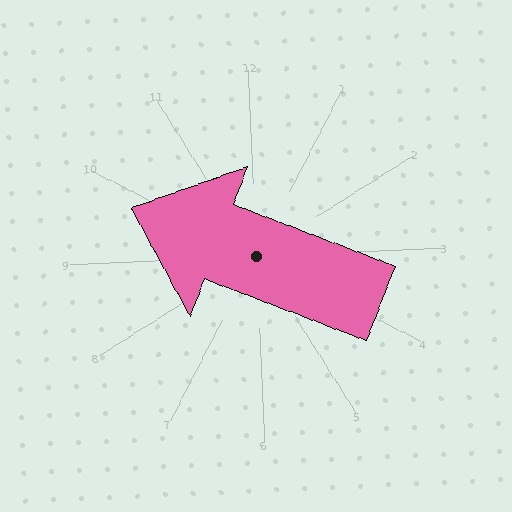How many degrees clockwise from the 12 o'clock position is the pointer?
Approximately 293 degrees.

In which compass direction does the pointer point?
Northwest.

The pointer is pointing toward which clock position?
Roughly 10 o'clock.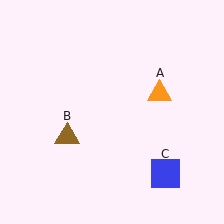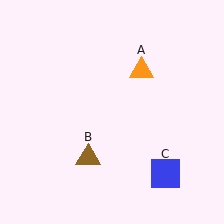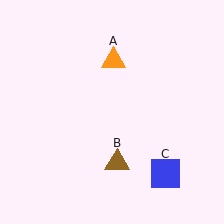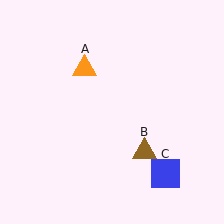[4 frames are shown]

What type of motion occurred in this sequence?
The orange triangle (object A), brown triangle (object B) rotated counterclockwise around the center of the scene.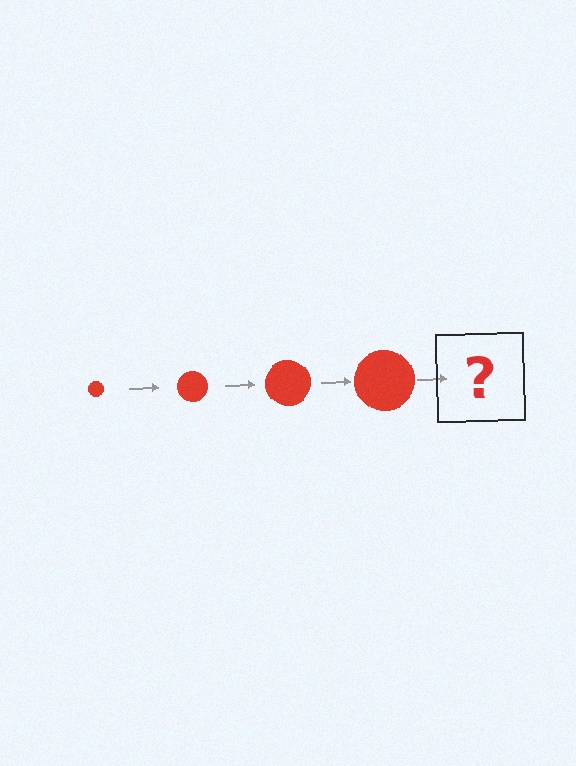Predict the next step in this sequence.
The next step is a red circle, larger than the previous one.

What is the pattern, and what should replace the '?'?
The pattern is that the circle gets progressively larger each step. The '?' should be a red circle, larger than the previous one.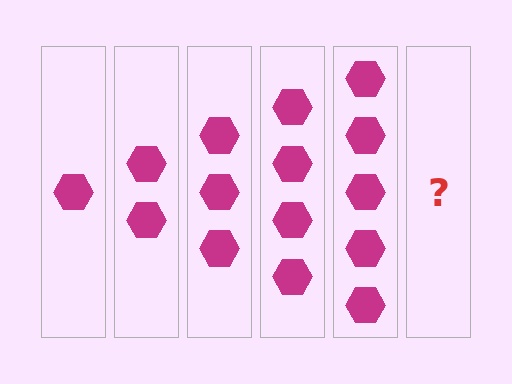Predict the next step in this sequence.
The next step is 6 hexagons.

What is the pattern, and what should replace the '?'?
The pattern is that each step adds one more hexagon. The '?' should be 6 hexagons.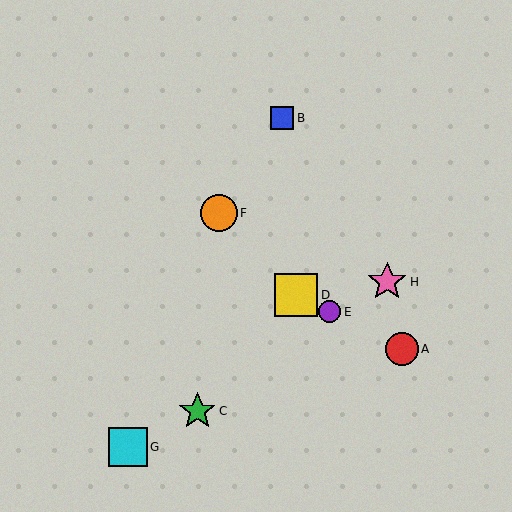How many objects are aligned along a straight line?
3 objects (A, D, E) are aligned along a straight line.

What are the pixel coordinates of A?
Object A is at (402, 349).